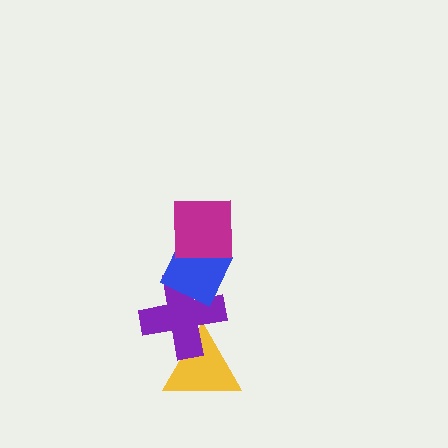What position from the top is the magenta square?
The magenta square is 1st from the top.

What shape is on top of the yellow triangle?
The purple cross is on top of the yellow triangle.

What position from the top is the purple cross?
The purple cross is 3rd from the top.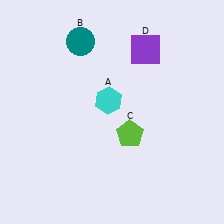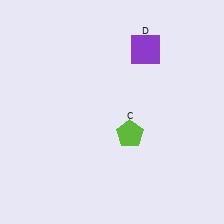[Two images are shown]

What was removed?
The teal circle (B), the cyan hexagon (A) were removed in Image 2.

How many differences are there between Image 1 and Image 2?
There are 2 differences between the two images.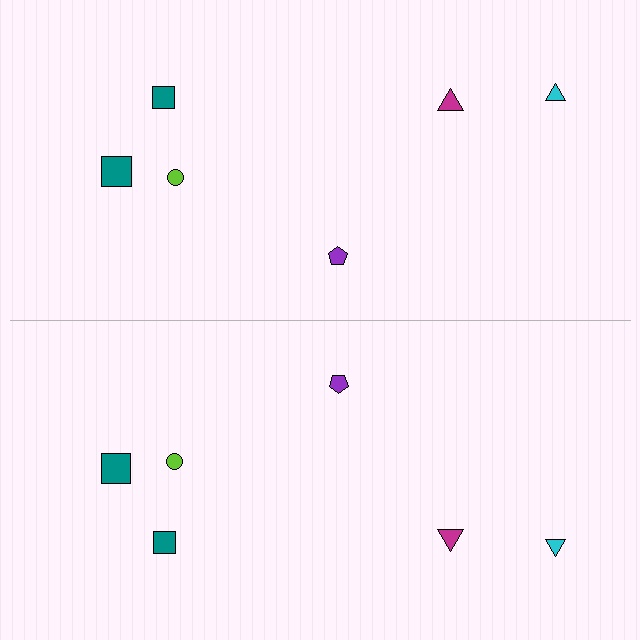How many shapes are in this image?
There are 12 shapes in this image.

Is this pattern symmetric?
Yes, this pattern has bilateral (reflection) symmetry.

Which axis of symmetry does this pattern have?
The pattern has a horizontal axis of symmetry running through the center of the image.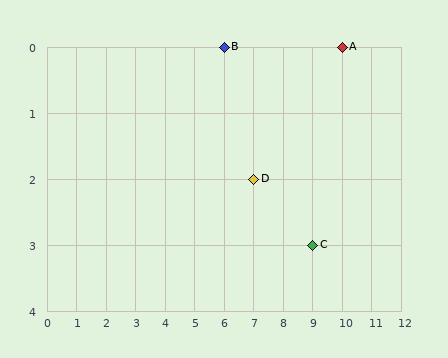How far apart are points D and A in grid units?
Points D and A are 3 columns and 2 rows apart (about 3.6 grid units diagonally).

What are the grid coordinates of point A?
Point A is at grid coordinates (10, 0).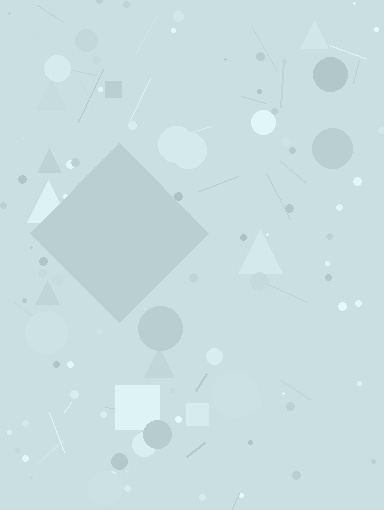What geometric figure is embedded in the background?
A diamond is embedded in the background.